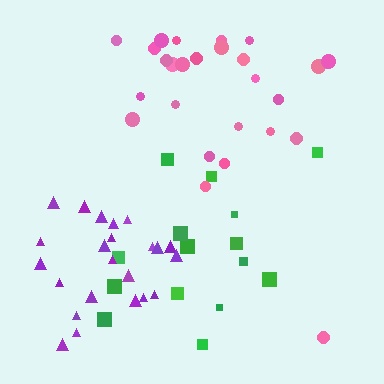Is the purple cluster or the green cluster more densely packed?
Purple.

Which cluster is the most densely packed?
Purple.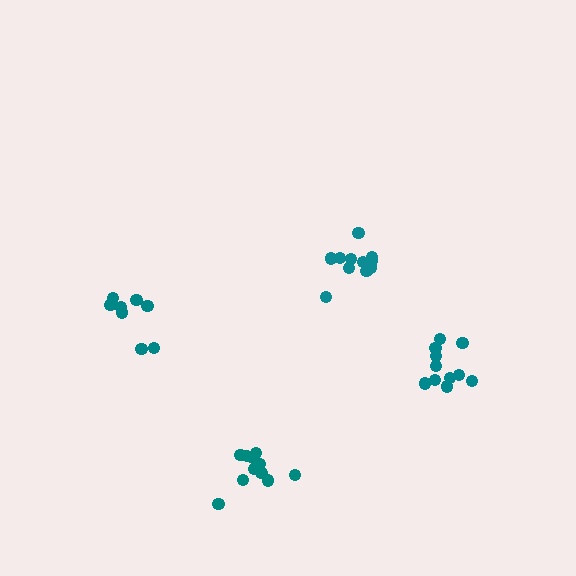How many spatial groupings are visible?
There are 4 spatial groupings.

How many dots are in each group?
Group 1: 12 dots, Group 2: 8 dots, Group 3: 11 dots, Group 4: 11 dots (42 total).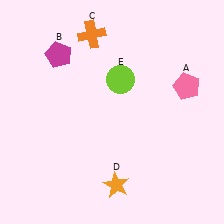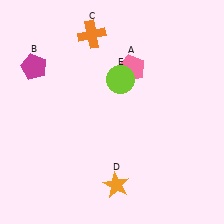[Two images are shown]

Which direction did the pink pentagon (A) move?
The pink pentagon (A) moved left.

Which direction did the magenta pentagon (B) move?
The magenta pentagon (B) moved left.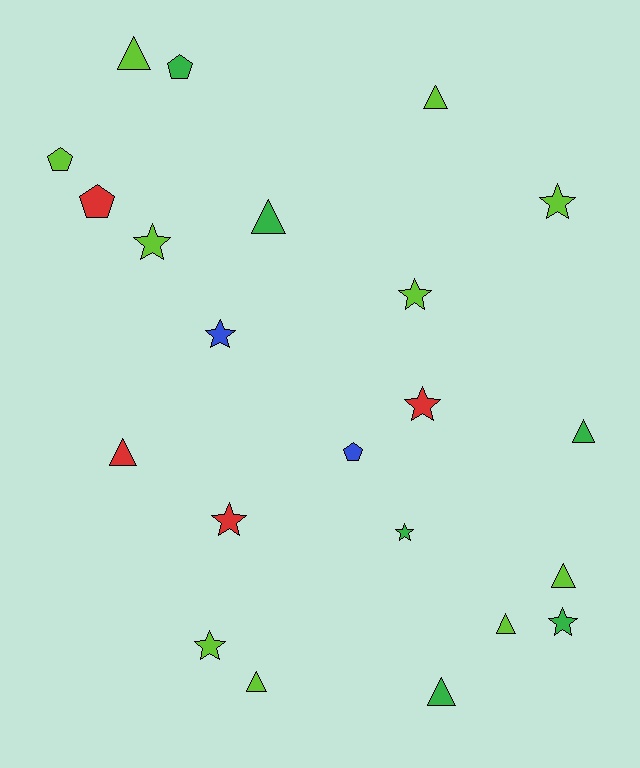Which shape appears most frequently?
Triangle, with 9 objects.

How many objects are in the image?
There are 22 objects.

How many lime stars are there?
There are 4 lime stars.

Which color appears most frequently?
Lime, with 10 objects.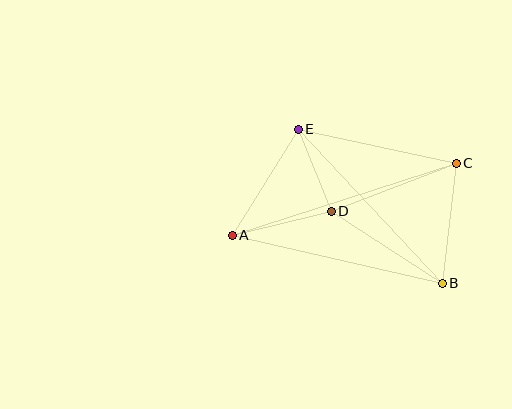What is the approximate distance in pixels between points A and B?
The distance between A and B is approximately 215 pixels.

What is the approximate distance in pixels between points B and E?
The distance between B and E is approximately 211 pixels.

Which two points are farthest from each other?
Points A and C are farthest from each other.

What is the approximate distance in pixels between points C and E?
The distance between C and E is approximately 162 pixels.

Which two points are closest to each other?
Points D and E are closest to each other.